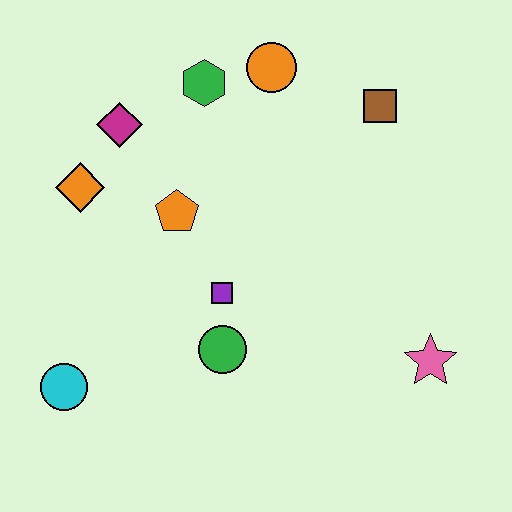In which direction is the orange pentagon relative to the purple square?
The orange pentagon is above the purple square.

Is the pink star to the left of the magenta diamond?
No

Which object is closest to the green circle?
The purple square is closest to the green circle.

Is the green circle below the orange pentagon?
Yes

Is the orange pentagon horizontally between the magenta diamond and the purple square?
Yes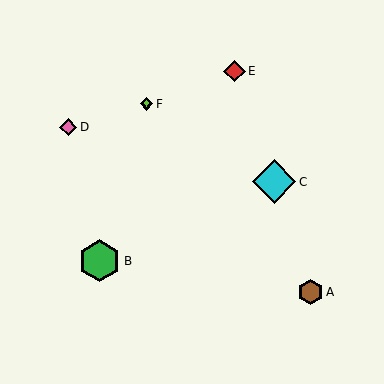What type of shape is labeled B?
Shape B is a green hexagon.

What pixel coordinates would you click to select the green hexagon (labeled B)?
Click at (100, 261) to select the green hexagon B.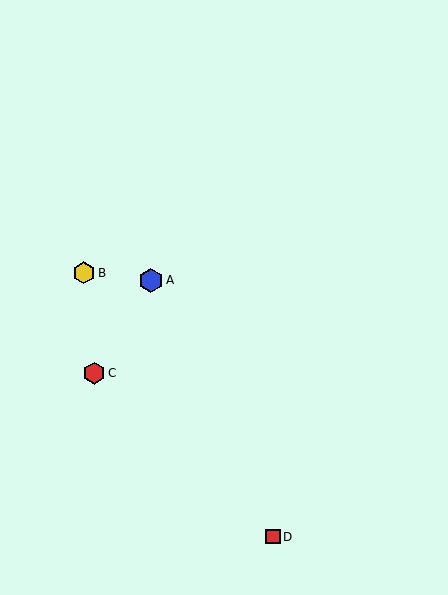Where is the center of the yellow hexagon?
The center of the yellow hexagon is at (84, 273).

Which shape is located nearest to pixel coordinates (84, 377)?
The red hexagon (labeled C) at (94, 373) is nearest to that location.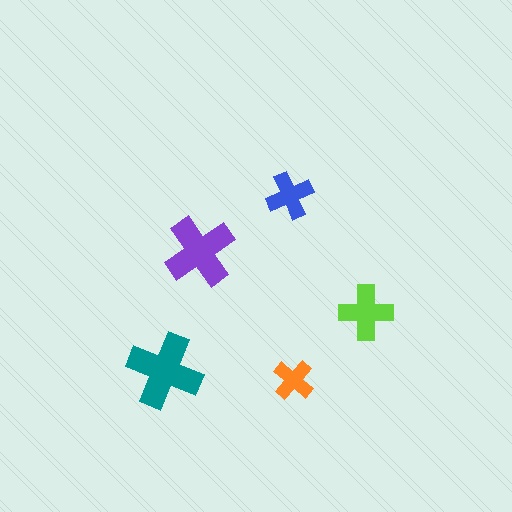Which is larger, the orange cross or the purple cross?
The purple one.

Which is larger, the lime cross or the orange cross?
The lime one.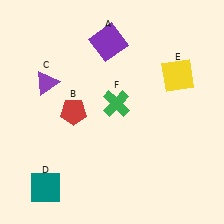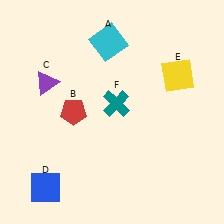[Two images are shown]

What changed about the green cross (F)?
In Image 1, F is green. In Image 2, it changed to teal.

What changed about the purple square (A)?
In Image 1, A is purple. In Image 2, it changed to cyan.